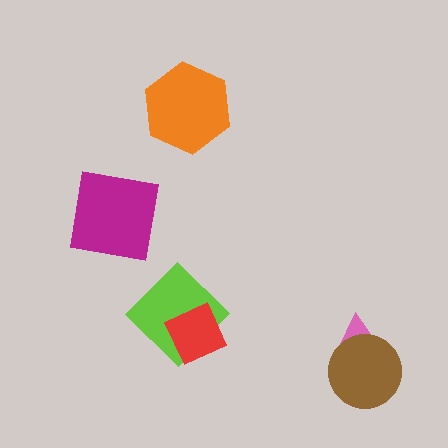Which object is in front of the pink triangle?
The brown circle is in front of the pink triangle.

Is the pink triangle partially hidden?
Yes, it is partially covered by another shape.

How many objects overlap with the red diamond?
1 object overlaps with the red diamond.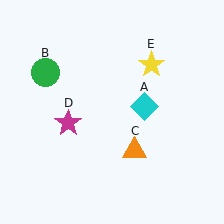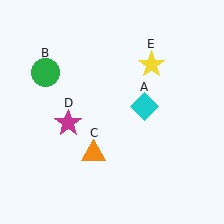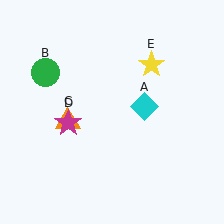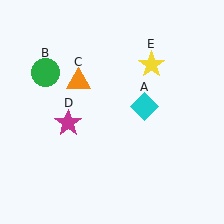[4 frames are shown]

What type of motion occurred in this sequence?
The orange triangle (object C) rotated clockwise around the center of the scene.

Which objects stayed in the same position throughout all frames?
Cyan diamond (object A) and green circle (object B) and magenta star (object D) and yellow star (object E) remained stationary.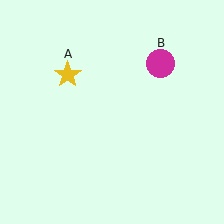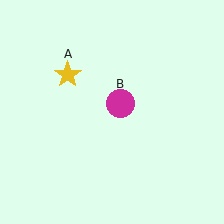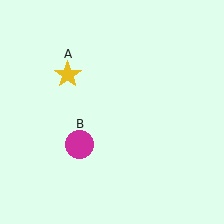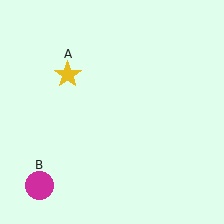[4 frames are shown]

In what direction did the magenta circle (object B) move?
The magenta circle (object B) moved down and to the left.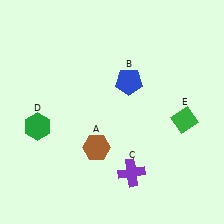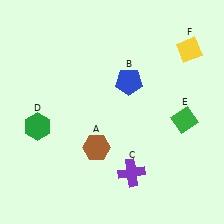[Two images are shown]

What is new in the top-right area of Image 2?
A yellow diamond (F) was added in the top-right area of Image 2.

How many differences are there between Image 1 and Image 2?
There is 1 difference between the two images.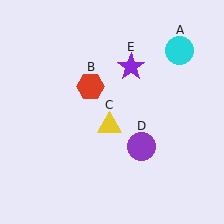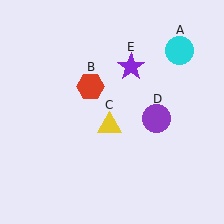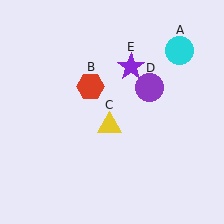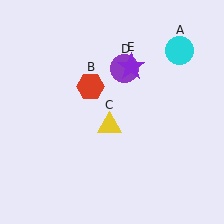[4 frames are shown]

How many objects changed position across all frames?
1 object changed position: purple circle (object D).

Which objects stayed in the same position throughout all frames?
Cyan circle (object A) and red hexagon (object B) and yellow triangle (object C) and purple star (object E) remained stationary.